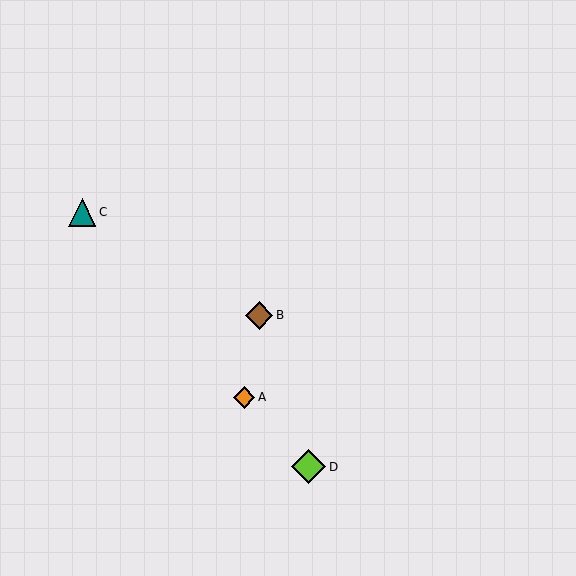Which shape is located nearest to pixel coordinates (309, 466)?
The lime diamond (labeled D) at (309, 467) is nearest to that location.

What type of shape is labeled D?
Shape D is a lime diamond.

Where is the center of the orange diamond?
The center of the orange diamond is at (244, 397).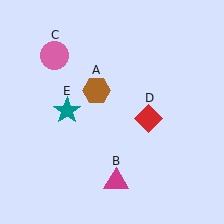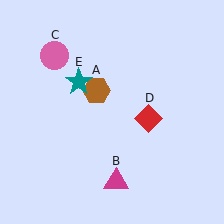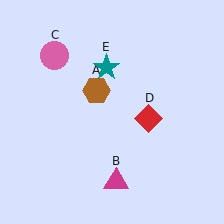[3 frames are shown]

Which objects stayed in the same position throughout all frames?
Brown hexagon (object A) and magenta triangle (object B) and pink circle (object C) and red diamond (object D) remained stationary.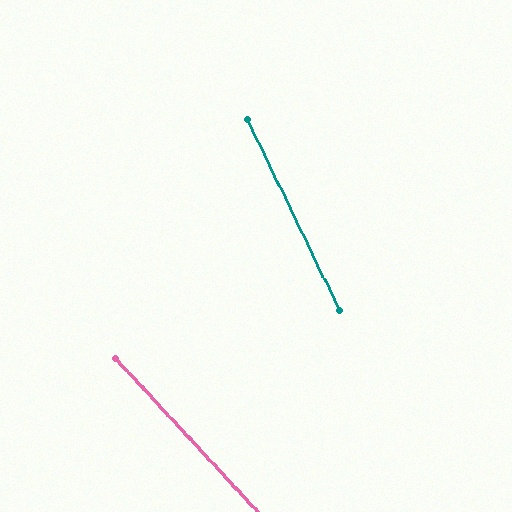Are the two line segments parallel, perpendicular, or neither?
Neither parallel nor perpendicular — they differ by about 17°.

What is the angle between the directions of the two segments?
Approximately 17 degrees.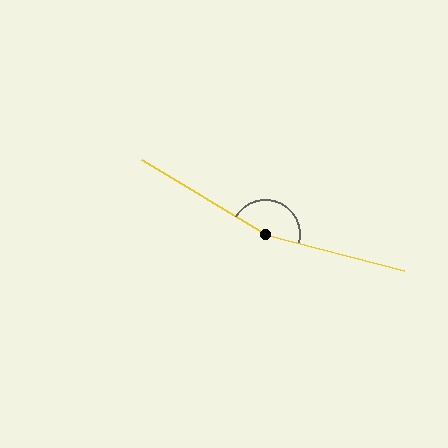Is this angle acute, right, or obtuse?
It is obtuse.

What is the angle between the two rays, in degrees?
Approximately 164 degrees.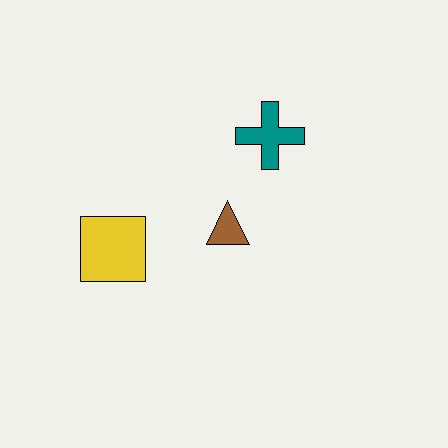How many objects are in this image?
There are 3 objects.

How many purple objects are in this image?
There are no purple objects.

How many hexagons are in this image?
There are no hexagons.